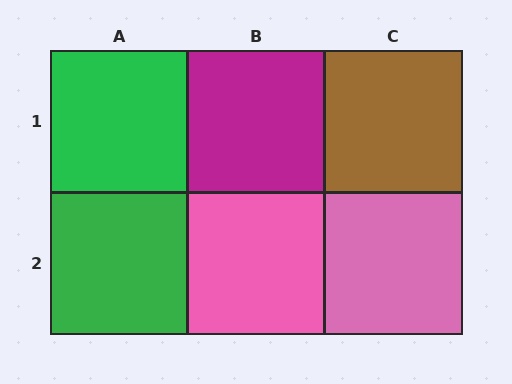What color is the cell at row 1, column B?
Magenta.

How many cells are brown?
1 cell is brown.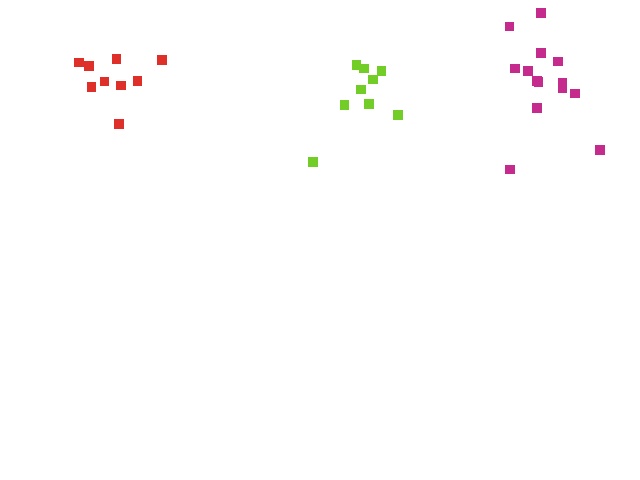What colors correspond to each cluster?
The clusters are colored: magenta, lime, red.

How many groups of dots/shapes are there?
There are 3 groups.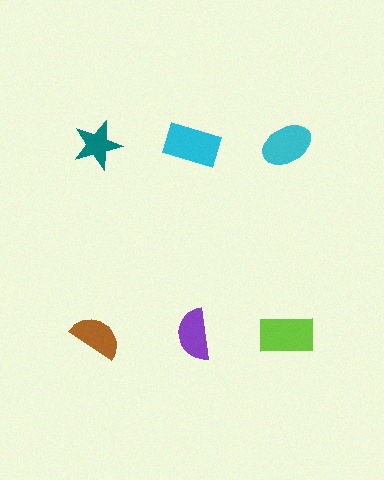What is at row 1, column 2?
A cyan rectangle.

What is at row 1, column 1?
A teal star.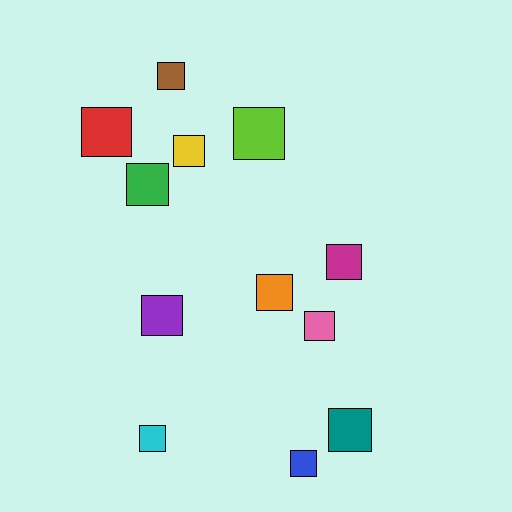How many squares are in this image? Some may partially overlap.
There are 12 squares.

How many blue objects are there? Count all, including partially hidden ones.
There is 1 blue object.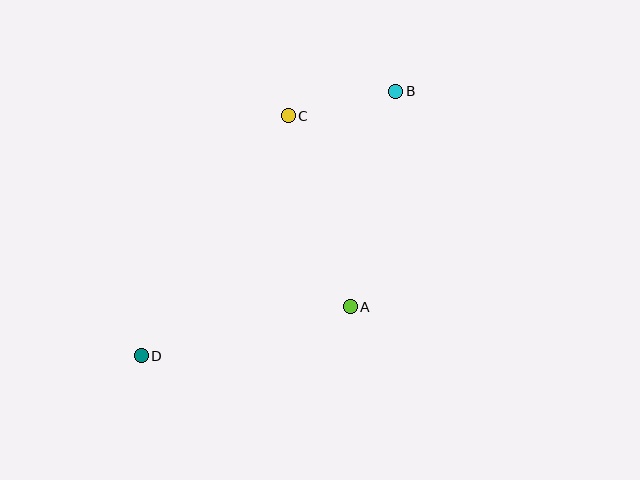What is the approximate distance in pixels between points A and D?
The distance between A and D is approximately 215 pixels.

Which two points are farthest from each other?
Points B and D are farthest from each other.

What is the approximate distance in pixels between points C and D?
The distance between C and D is approximately 282 pixels.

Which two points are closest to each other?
Points B and C are closest to each other.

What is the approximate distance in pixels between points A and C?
The distance between A and C is approximately 201 pixels.